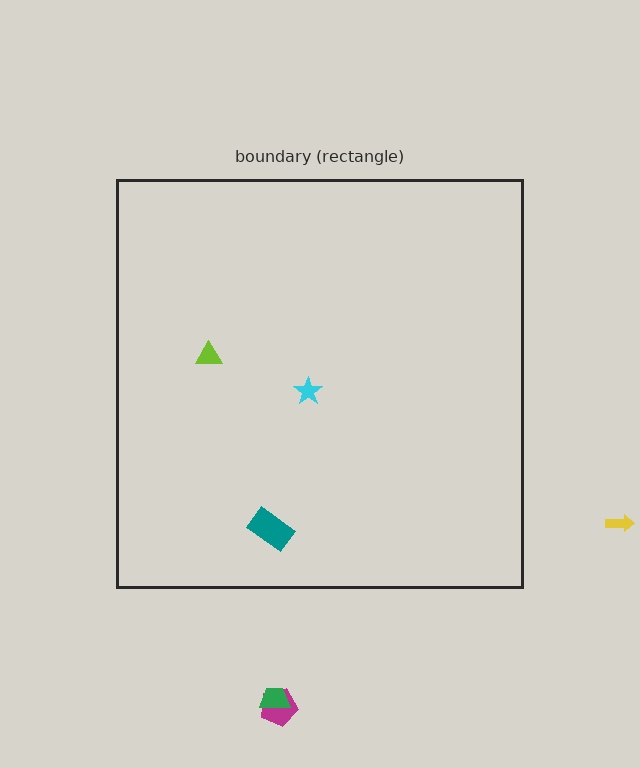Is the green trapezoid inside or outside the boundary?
Outside.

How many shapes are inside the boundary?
3 inside, 3 outside.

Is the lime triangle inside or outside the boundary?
Inside.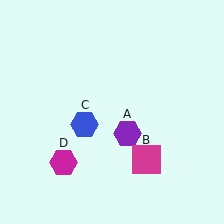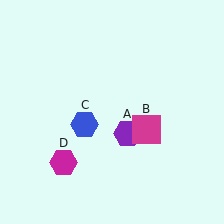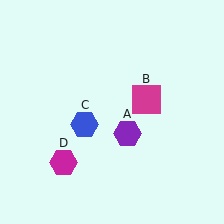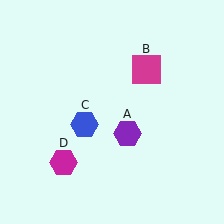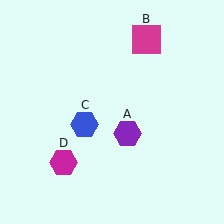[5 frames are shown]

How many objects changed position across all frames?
1 object changed position: magenta square (object B).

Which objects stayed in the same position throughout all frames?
Purple hexagon (object A) and blue hexagon (object C) and magenta hexagon (object D) remained stationary.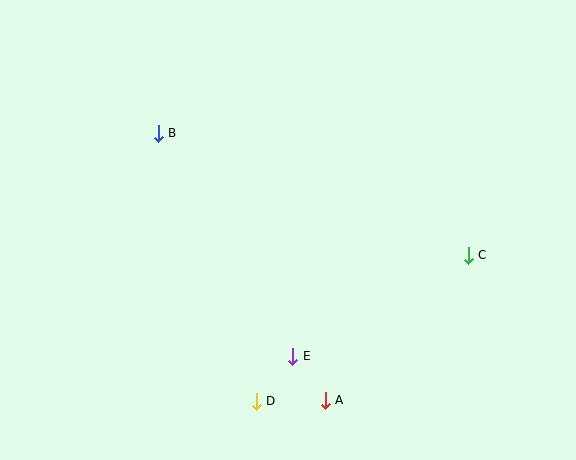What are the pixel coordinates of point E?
Point E is at (293, 356).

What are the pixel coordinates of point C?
Point C is at (468, 255).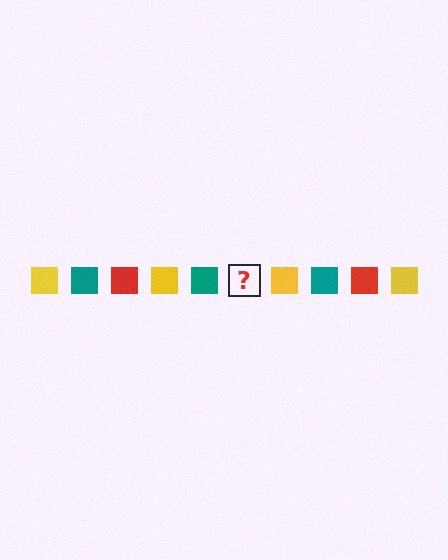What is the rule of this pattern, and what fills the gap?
The rule is that the pattern cycles through yellow, teal, red squares. The gap should be filled with a red square.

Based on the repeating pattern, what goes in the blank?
The blank should be a red square.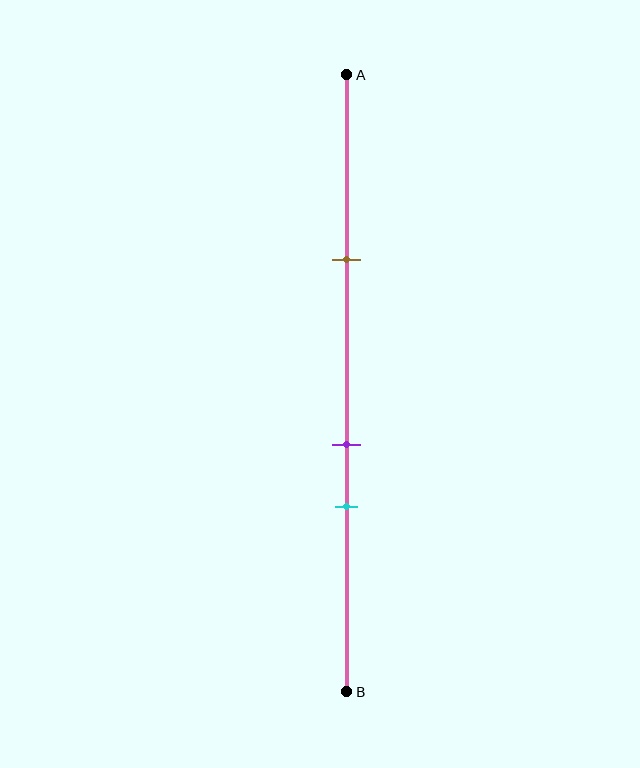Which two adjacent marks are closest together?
The purple and cyan marks are the closest adjacent pair.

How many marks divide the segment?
There are 3 marks dividing the segment.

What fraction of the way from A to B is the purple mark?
The purple mark is approximately 60% (0.6) of the way from A to B.